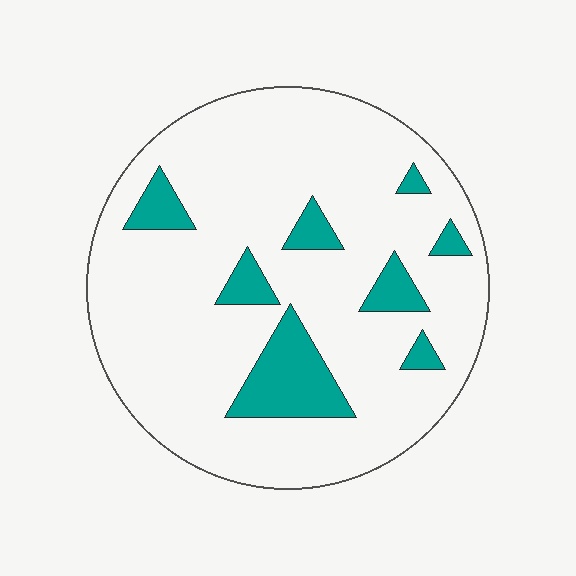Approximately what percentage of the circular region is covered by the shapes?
Approximately 15%.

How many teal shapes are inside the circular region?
8.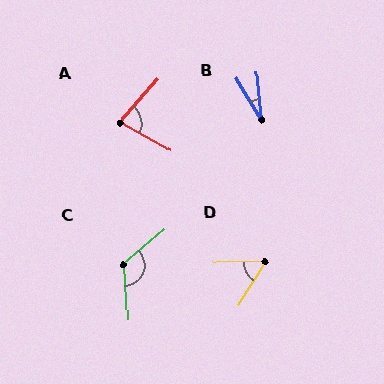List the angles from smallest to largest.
B (26°), D (59°), A (79°), C (127°).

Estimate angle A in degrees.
Approximately 79 degrees.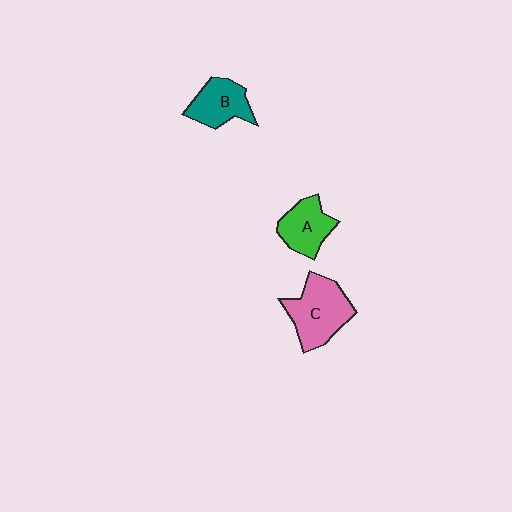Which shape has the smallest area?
Shape A (green).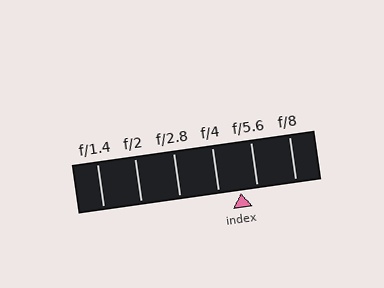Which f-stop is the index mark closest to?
The index mark is closest to f/5.6.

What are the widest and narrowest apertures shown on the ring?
The widest aperture shown is f/1.4 and the narrowest is f/8.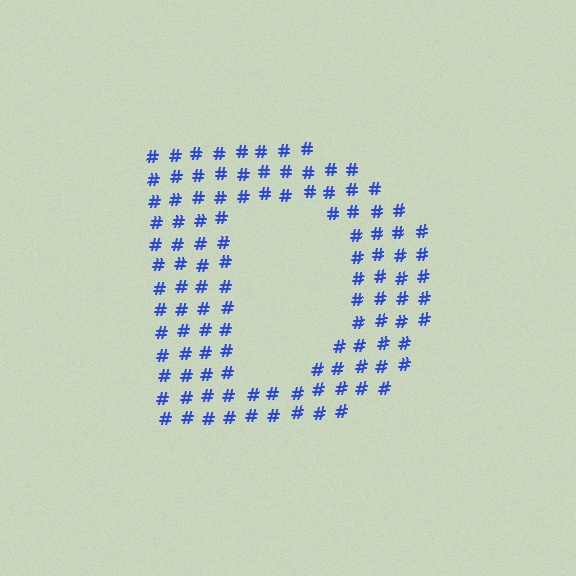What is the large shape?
The large shape is the letter D.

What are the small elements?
The small elements are hash symbols.